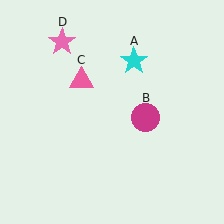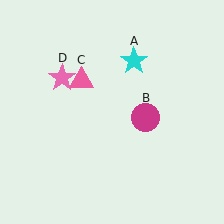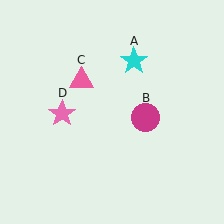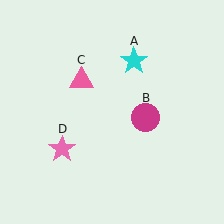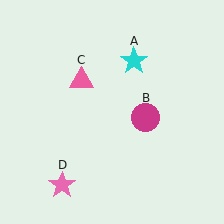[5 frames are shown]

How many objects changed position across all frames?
1 object changed position: pink star (object D).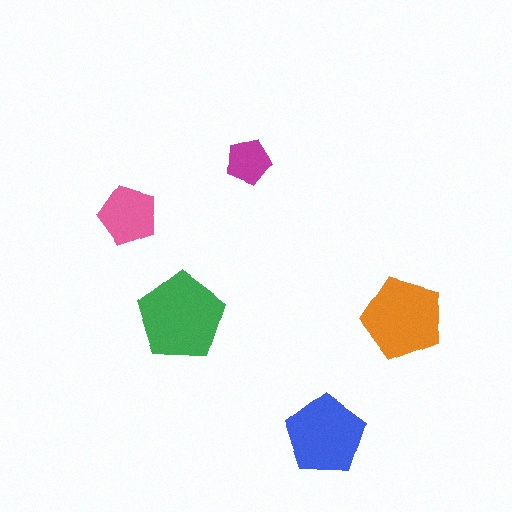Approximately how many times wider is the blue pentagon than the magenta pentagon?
About 2 times wider.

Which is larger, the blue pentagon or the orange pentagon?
The orange one.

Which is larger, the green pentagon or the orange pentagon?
The green one.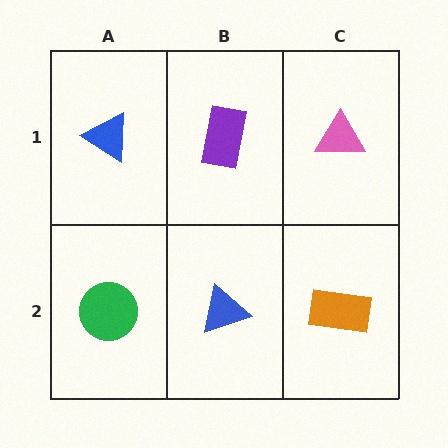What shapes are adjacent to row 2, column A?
A blue triangle (row 1, column A), a blue triangle (row 2, column B).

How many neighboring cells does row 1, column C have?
2.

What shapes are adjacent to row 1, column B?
A blue triangle (row 2, column B), a blue triangle (row 1, column A), a pink triangle (row 1, column C).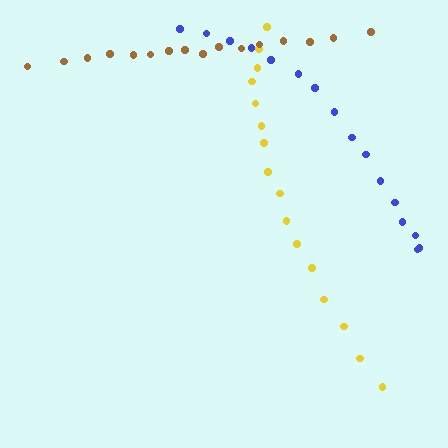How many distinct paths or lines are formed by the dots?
There are 3 distinct paths.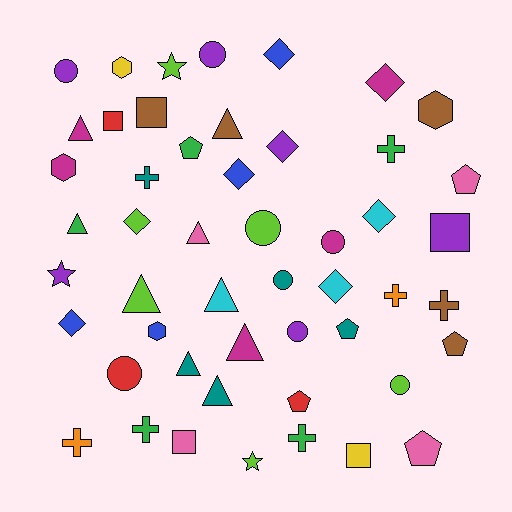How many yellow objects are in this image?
There are 2 yellow objects.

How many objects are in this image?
There are 50 objects.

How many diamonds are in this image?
There are 8 diamonds.